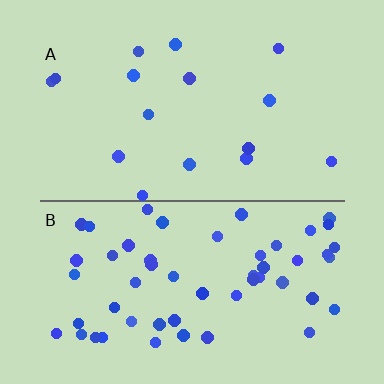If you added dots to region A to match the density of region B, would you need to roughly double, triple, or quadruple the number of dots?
Approximately triple.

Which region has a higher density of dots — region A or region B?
B (the bottom).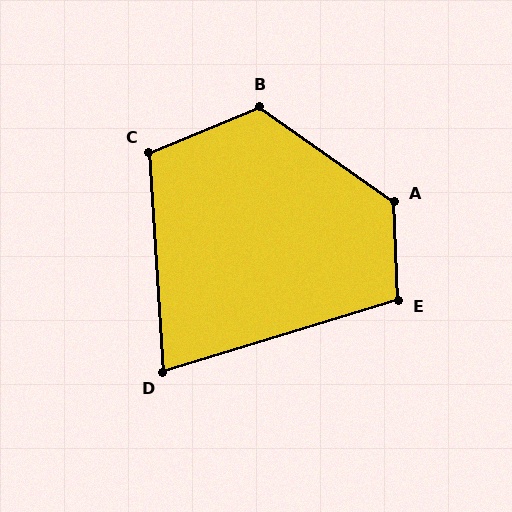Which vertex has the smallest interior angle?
D, at approximately 77 degrees.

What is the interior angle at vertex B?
Approximately 123 degrees (obtuse).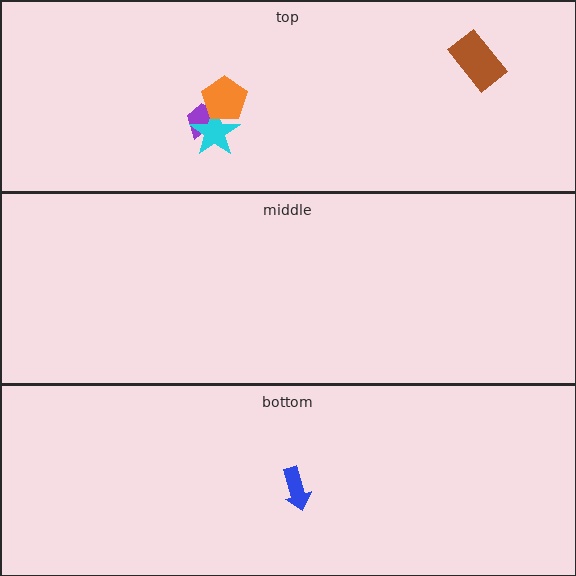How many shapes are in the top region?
4.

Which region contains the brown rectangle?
The top region.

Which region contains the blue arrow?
The bottom region.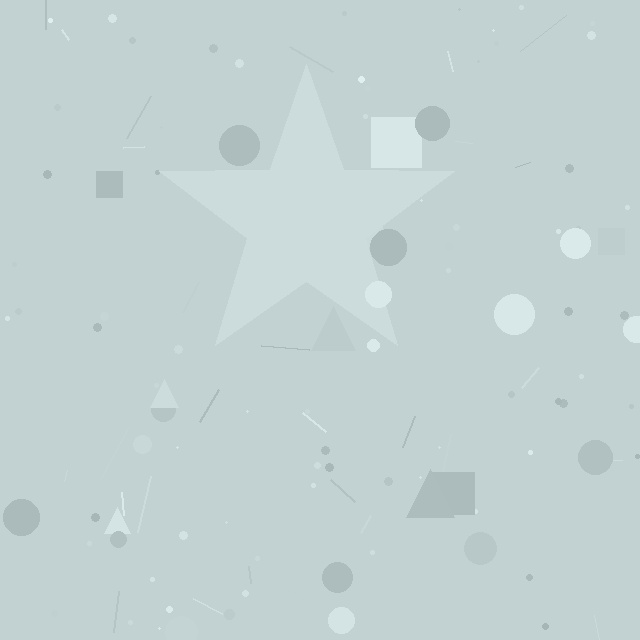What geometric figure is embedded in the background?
A star is embedded in the background.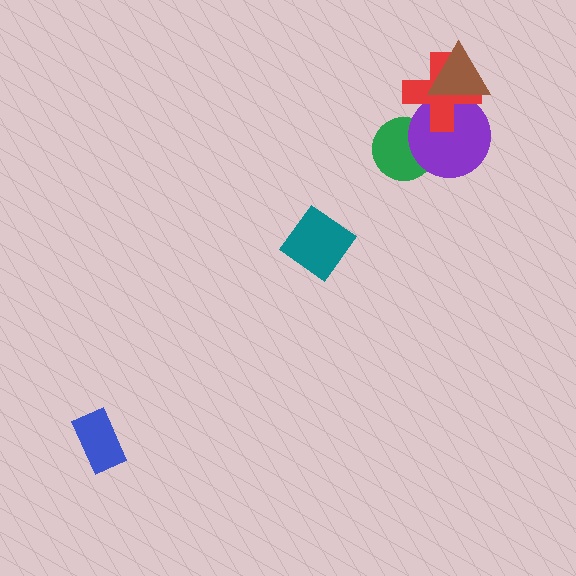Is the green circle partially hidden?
Yes, it is partially covered by another shape.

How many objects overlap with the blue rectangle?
0 objects overlap with the blue rectangle.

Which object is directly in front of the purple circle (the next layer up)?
The red cross is directly in front of the purple circle.